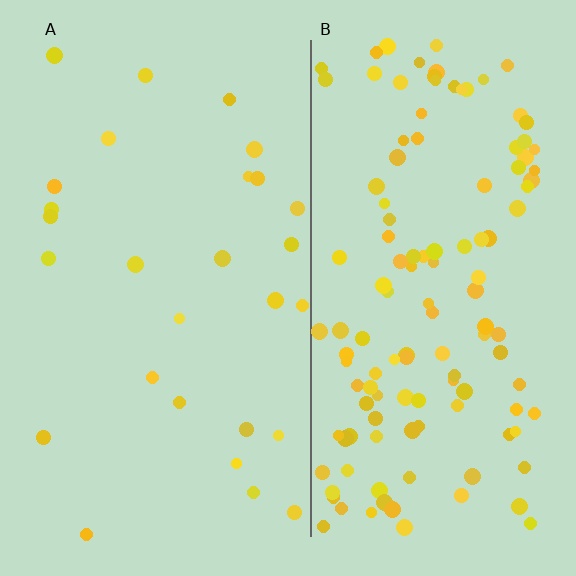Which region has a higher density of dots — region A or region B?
B (the right).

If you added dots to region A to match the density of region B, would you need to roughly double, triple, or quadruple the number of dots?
Approximately quadruple.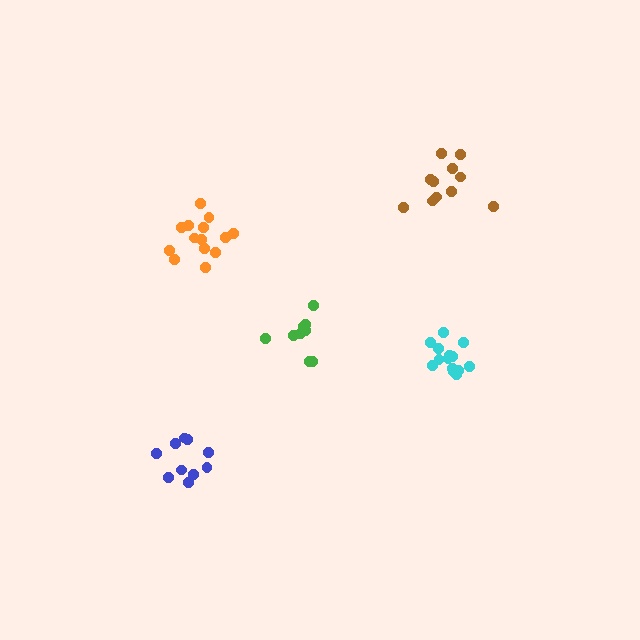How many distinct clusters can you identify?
There are 5 distinct clusters.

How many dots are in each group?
Group 1: 9 dots, Group 2: 10 dots, Group 3: 11 dots, Group 4: 14 dots, Group 5: 14 dots (58 total).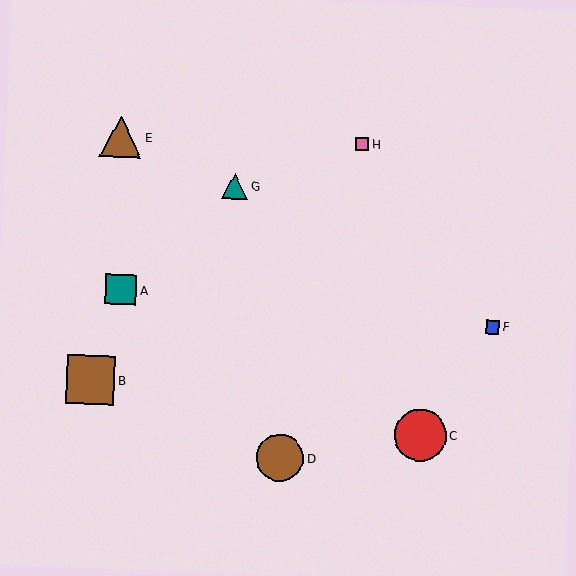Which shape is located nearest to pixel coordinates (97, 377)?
The brown square (labeled B) at (90, 379) is nearest to that location.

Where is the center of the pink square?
The center of the pink square is at (362, 144).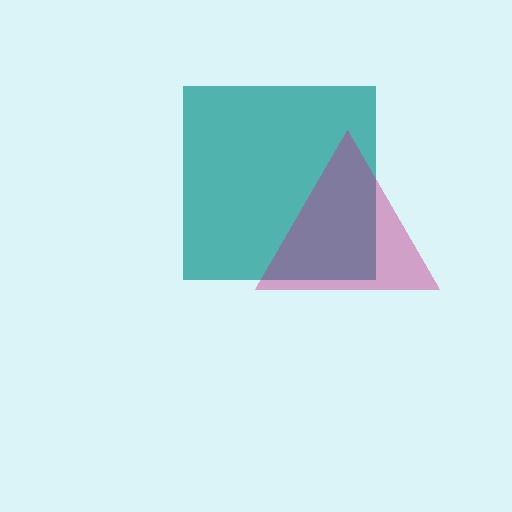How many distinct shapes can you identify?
There are 2 distinct shapes: a teal square, a magenta triangle.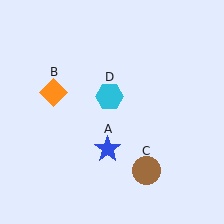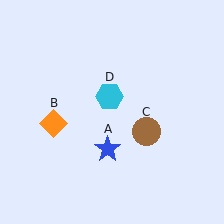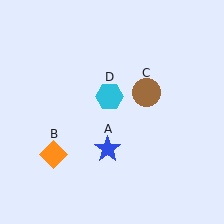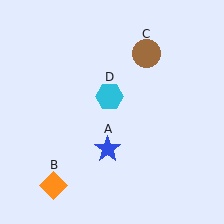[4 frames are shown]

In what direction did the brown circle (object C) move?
The brown circle (object C) moved up.